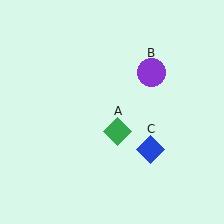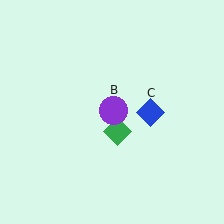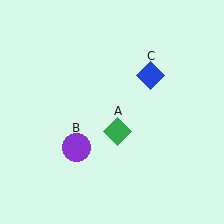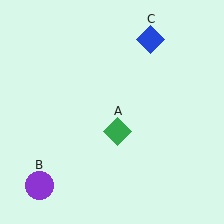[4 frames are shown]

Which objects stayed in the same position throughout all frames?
Green diamond (object A) remained stationary.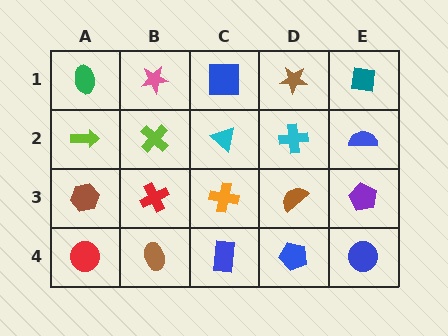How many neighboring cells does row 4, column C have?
3.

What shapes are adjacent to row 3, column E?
A blue semicircle (row 2, column E), a blue circle (row 4, column E), a brown semicircle (row 3, column D).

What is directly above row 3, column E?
A blue semicircle.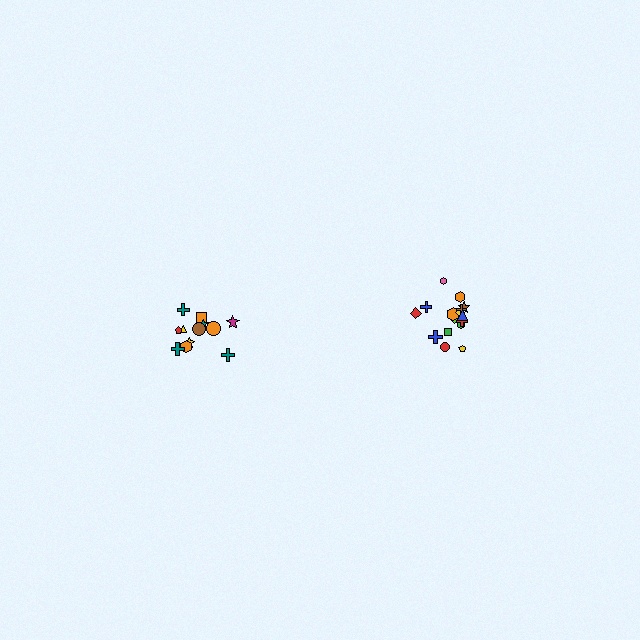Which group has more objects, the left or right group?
The right group.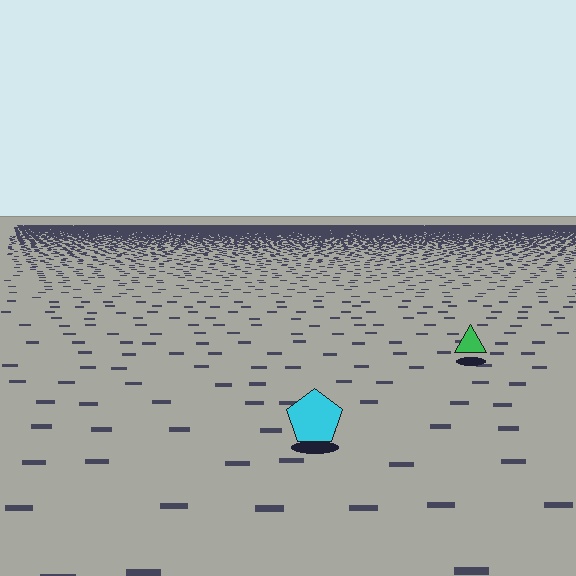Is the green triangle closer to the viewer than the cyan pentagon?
No. The cyan pentagon is closer — you can tell from the texture gradient: the ground texture is coarser near it.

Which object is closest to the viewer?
The cyan pentagon is closest. The texture marks near it are larger and more spread out.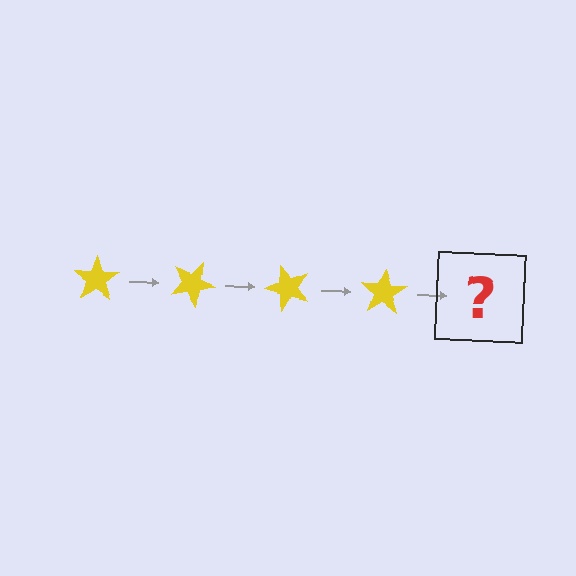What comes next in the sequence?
The next element should be a yellow star rotated 100 degrees.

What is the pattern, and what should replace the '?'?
The pattern is that the star rotates 25 degrees each step. The '?' should be a yellow star rotated 100 degrees.